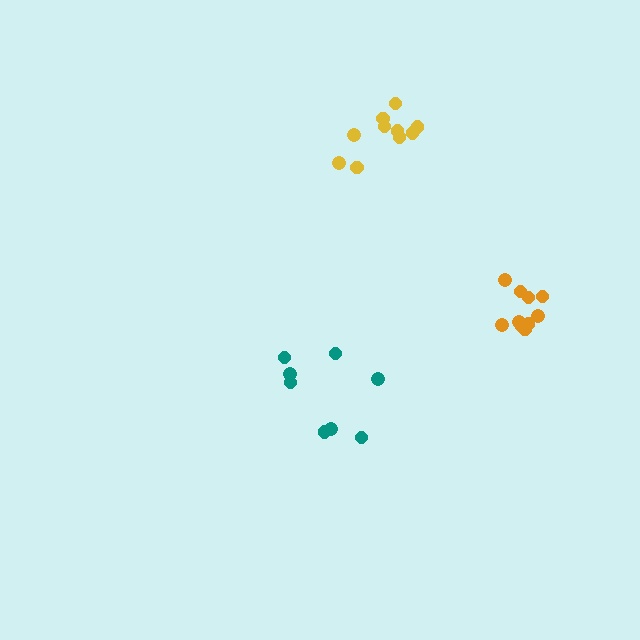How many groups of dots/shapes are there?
There are 3 groups.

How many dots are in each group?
Group 1: 8 dots, Group 2: 10 dots, Group 3: 10 dots (28 total).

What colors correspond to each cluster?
The clusters are colored: teal, yellow, orange.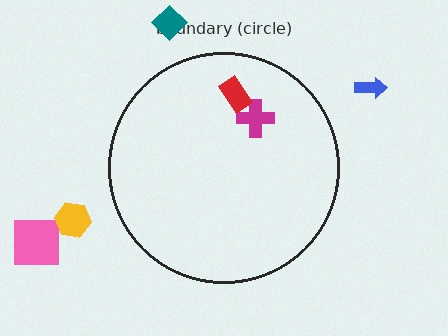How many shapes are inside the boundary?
2 inside, 4 outside.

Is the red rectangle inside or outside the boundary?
Inside.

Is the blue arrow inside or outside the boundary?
Outside.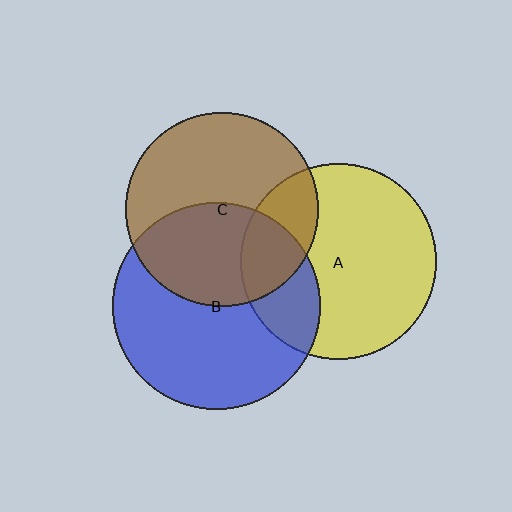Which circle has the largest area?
Circle B (blue).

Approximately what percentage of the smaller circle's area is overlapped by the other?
Approximately 45%.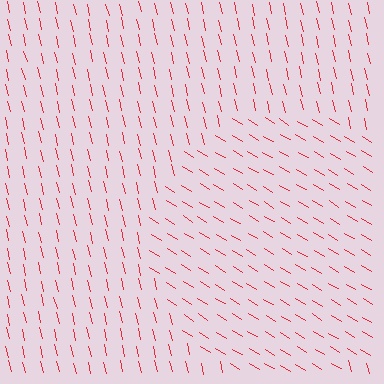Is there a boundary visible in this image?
Yes, there is a texture boundary formed by a change in line orientation.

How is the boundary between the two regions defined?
The boundary is defined purely by a change in line orientation (approximately 45 degrees difference). All lines are the same color and thickness.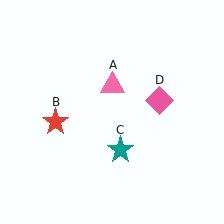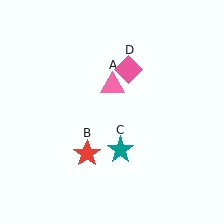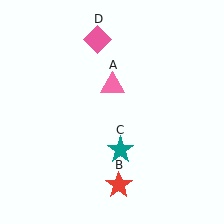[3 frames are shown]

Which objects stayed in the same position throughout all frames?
Pink triangle (object A) and teal star (object C) remained stationary.